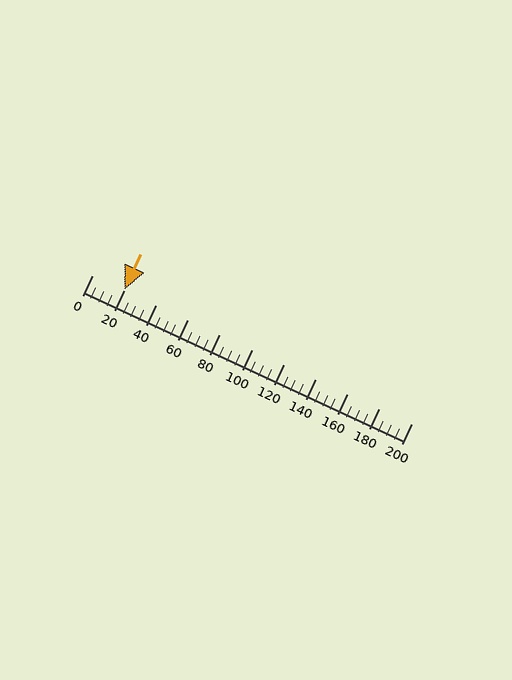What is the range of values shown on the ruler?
The ruler shows values from 0 to 200.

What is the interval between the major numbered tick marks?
The major tick marks are spaced 20 units apart.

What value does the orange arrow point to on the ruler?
The orange arrow points to approximately 20.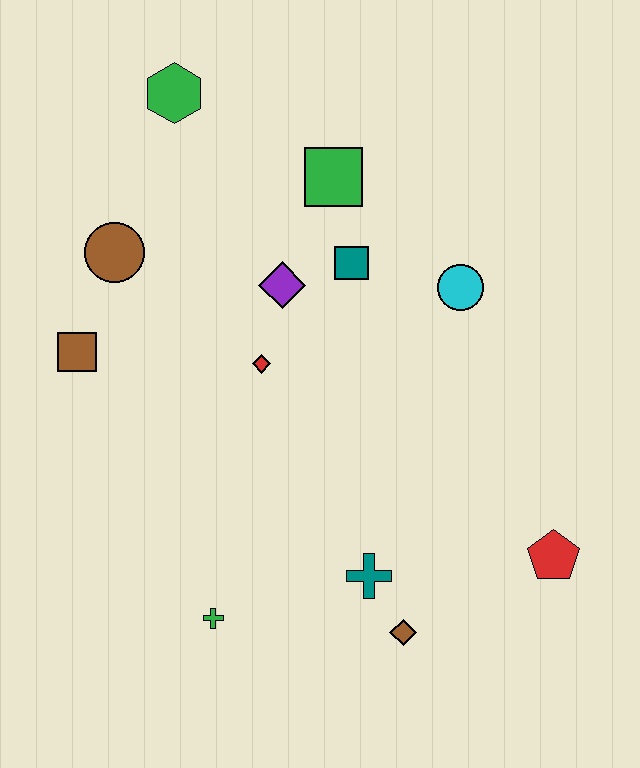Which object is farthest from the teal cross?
The green hexagon is farthest from the teal cross.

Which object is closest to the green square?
The teal square is closest to the green square.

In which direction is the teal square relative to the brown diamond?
The teal square is above the brown diamond.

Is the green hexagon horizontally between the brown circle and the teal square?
Yes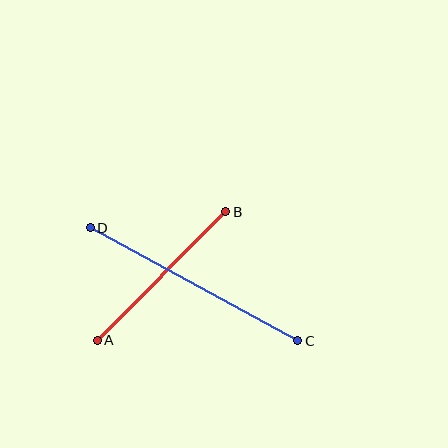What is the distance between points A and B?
The distance is approximately 182 pixels.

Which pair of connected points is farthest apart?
Points C and D are farthest apart.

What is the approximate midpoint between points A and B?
The midpoint is at approximately (161, 276) pixels.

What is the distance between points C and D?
The distance is approximately 237 pixels.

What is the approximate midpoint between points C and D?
The midpoint is at approximately (194, 284) pixels.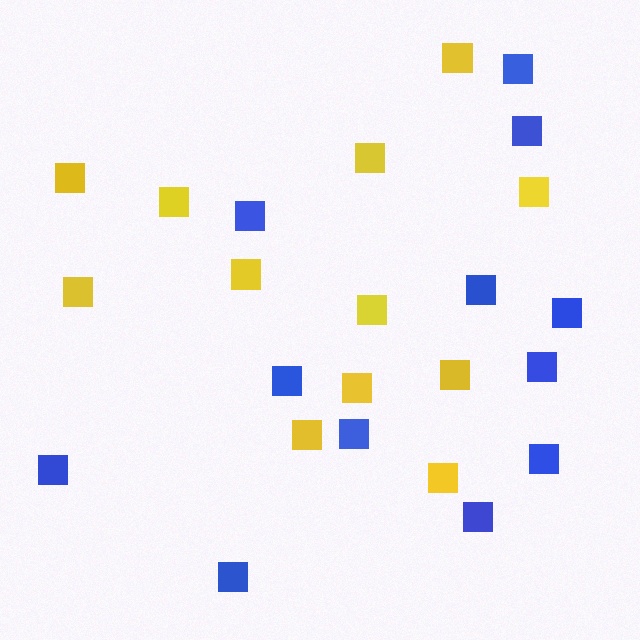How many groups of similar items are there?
There are 2 groups: one group of blue squares (12) and one group of yellow squares (12).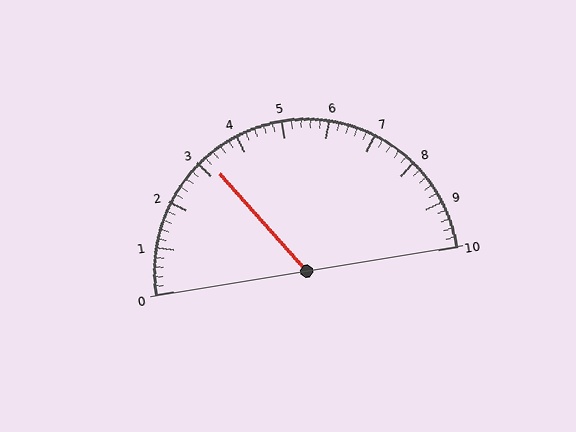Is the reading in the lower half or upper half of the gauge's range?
The reading is in the lower half of the range (0 to 10).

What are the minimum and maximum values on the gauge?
The gauge ranges from 0 to 10.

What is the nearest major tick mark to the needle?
The nearest major tick mark is 3.